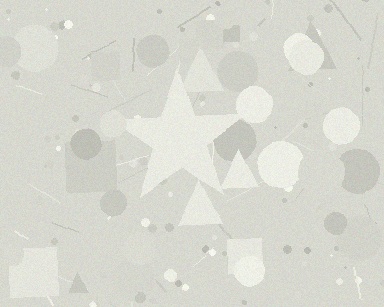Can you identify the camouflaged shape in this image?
The camouflaged shape is a star.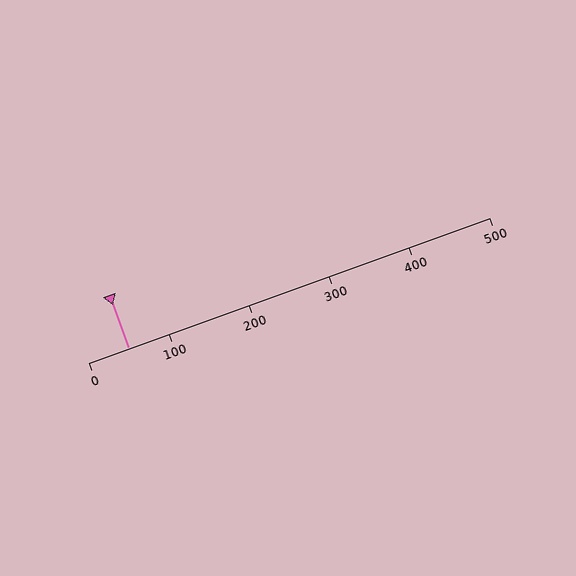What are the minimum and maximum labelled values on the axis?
The axis runs from 0 to 500.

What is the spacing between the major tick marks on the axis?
The major ticks are spaced 100 apart.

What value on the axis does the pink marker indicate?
The marker indicates approximately 50.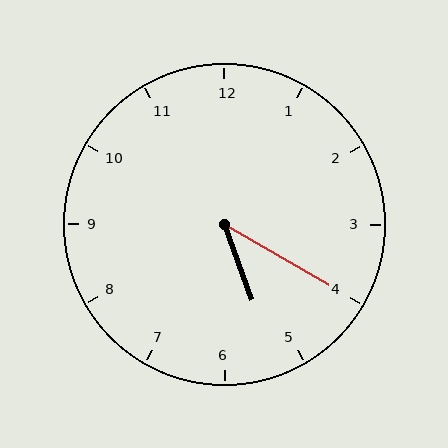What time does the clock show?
5:20.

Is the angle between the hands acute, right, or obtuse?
It is acute.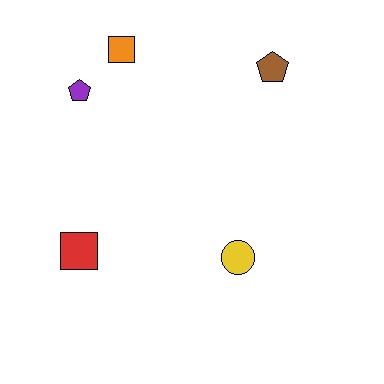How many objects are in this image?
There are 5 objects.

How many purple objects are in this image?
There is 1 purple object.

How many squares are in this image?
There are 2 squares.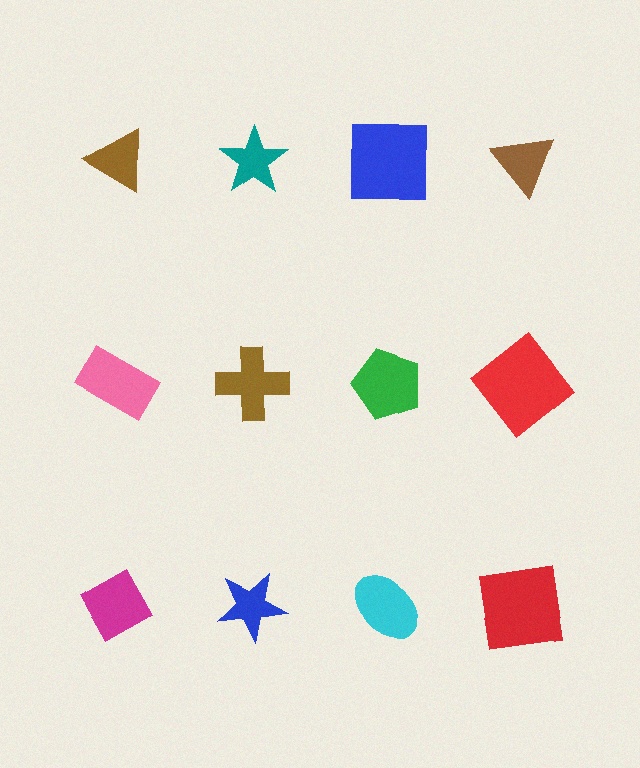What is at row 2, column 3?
A green pentagon.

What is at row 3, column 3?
A cyan ellipse.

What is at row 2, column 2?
A brown cross.